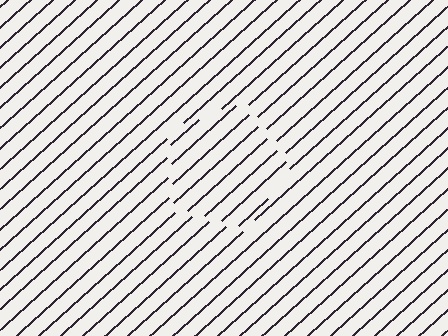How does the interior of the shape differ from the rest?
The interior of the shape contains the same grating, shifted by half a period — the contour is defined by the phase discontinuity where line-ends from the inner and outer gratings abut.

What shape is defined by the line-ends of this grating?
An illusory pentagon. The interior of the shape contains the same grating, shifted by half a period — the contour is defined by the phase discontinuity where line-ends from the inner and outer gratings abut.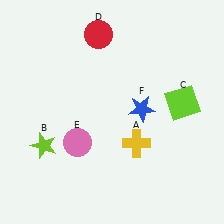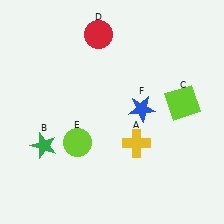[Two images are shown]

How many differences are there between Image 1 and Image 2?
There are 2 differences between the two images.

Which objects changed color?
B changed from lime to green. E changed from pink to lime.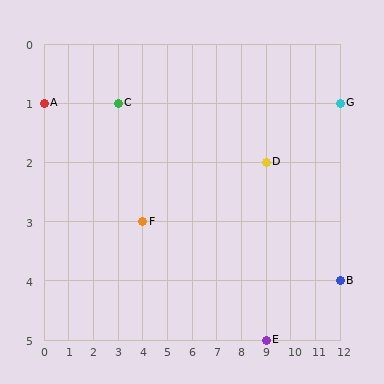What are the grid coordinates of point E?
Point E is at grid coordinates (9, 5).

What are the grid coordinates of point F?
Point F is at grid coordinates (4, 3).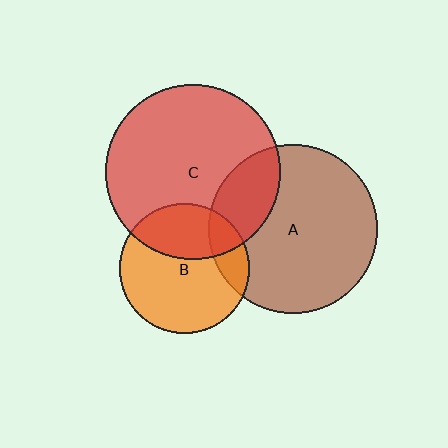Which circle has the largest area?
Circle C (red).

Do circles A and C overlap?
Yes.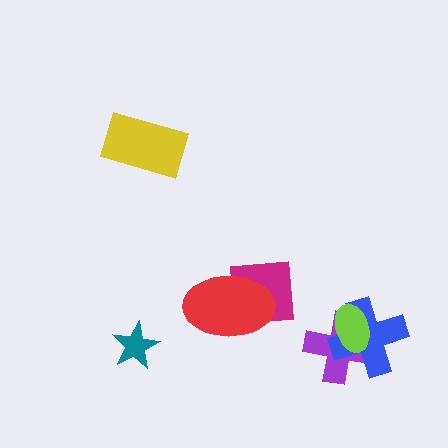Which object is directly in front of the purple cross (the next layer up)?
The blue cross is directly in front of the purple cross.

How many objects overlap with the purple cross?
2 objects overlap with the purple cross.